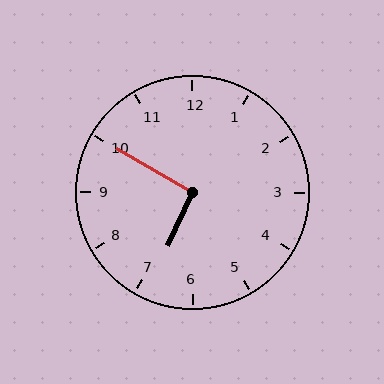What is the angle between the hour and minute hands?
Approximately 95 degrees.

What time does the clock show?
6:50.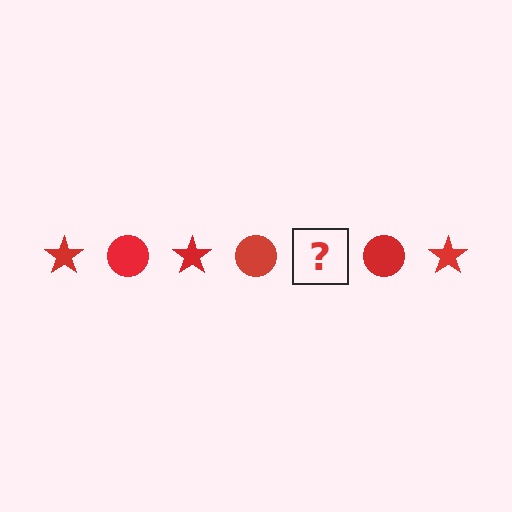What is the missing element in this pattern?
The missing element is a red star.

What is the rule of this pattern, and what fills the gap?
The rule is that the pattern cycles through star, circle shapes in red. The gap should be filled with a red star.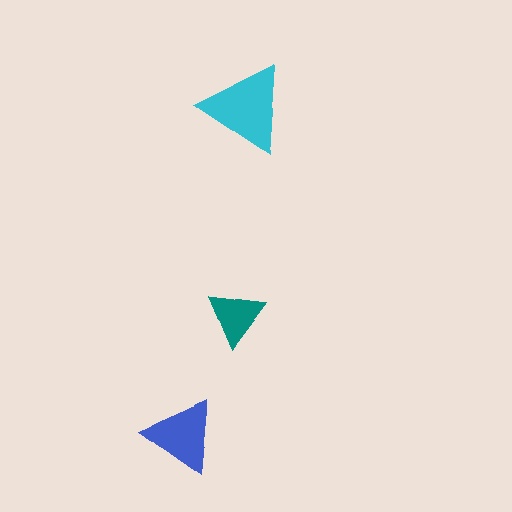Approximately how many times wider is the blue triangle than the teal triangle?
About 1.5 times wider.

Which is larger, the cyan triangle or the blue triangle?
The cyan one.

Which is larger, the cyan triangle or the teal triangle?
The cyan one.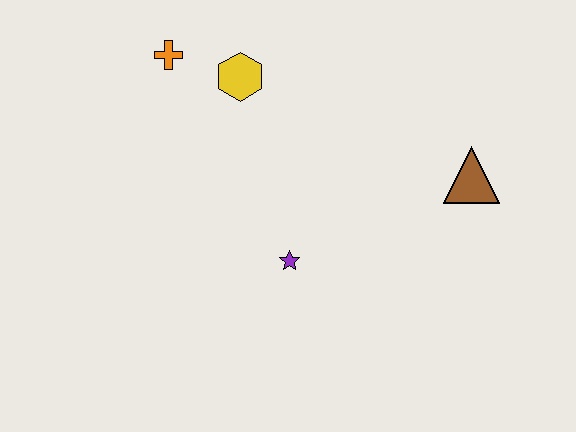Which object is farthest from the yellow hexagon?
The brown triangle is farthest from the yellow hexagon.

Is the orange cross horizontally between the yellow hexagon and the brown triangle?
No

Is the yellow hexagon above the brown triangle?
Yes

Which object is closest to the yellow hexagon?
The orange cross is closest to the yellow hexagon.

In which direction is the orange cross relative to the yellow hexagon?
The orange cross is to the left of the yellow hexagon.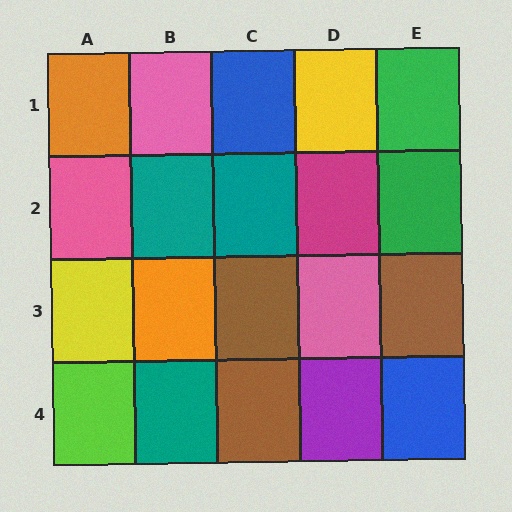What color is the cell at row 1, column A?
Orange.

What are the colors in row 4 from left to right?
Lime, teal, brown, purple, blue.